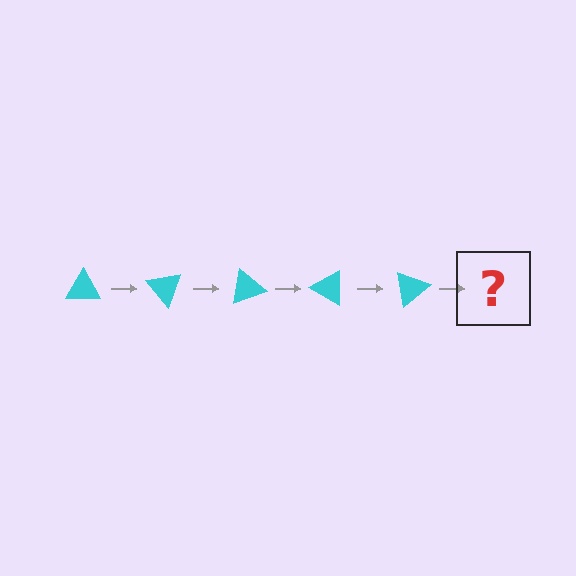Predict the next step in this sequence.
The next step is a cyan triangle rotated 250 degrees.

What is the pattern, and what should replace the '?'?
The pattern is that the triangle rotates 50 degrees each step. The '?' should be a cyan triangle rotated 250 degrees.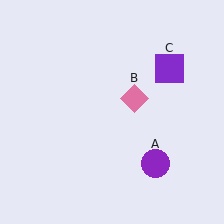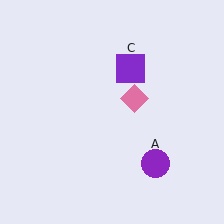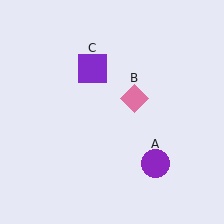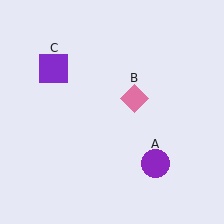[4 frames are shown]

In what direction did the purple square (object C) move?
The purple square (object C) moved left.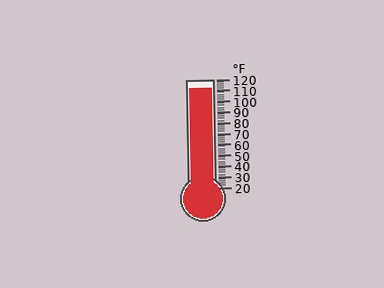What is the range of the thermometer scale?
The thermometer scale ranges from 20°F to 120°F.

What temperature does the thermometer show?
The thermometer shows approximately 112°F.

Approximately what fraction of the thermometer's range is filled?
The thermometer is filled to approximately 90% of its range.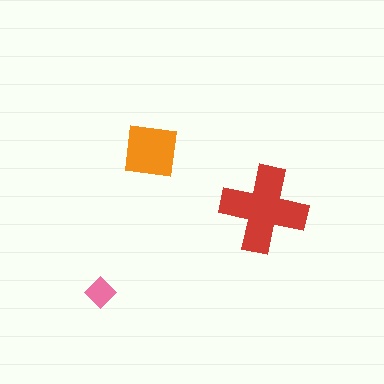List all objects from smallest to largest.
The pink diamond, the orange square, the red cross.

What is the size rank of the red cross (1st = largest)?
1st.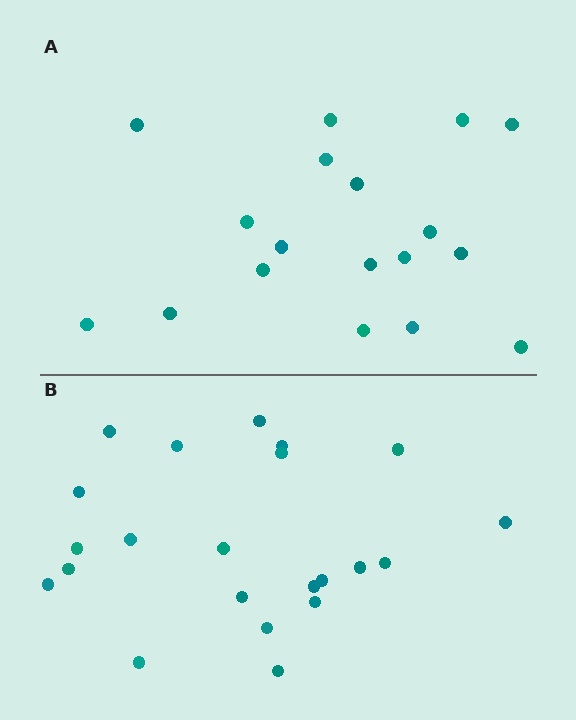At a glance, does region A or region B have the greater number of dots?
Region B (the bottom region) has more dots.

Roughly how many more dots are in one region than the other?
Region B has about 4 more dots than region A.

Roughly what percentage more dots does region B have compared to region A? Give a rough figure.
About 20% more.